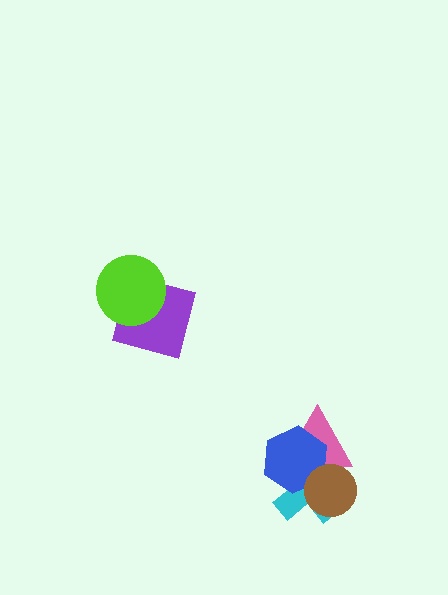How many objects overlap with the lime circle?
1 object overlaps with the lime circle.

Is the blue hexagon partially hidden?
Yes, it is partially covered by another shape.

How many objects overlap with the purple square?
1 object overlaps with the purple square.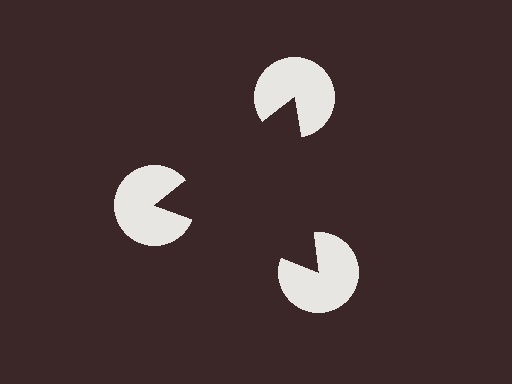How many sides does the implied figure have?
3 sides.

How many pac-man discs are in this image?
There are 3 — one at each vertex of the illusory triangle.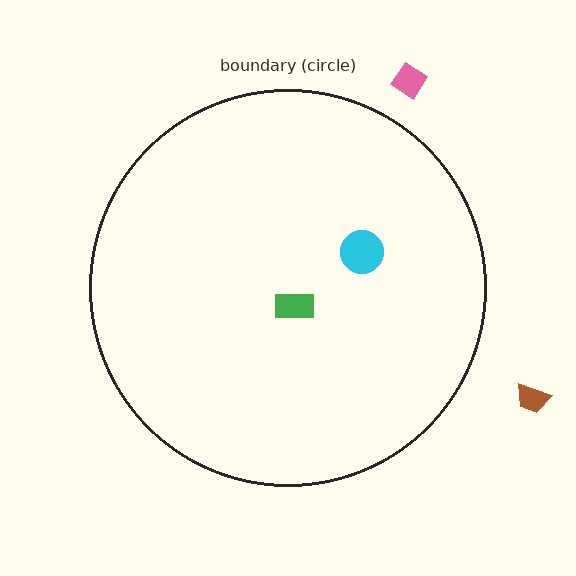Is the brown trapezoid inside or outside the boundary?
Outside.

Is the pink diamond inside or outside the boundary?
Outside.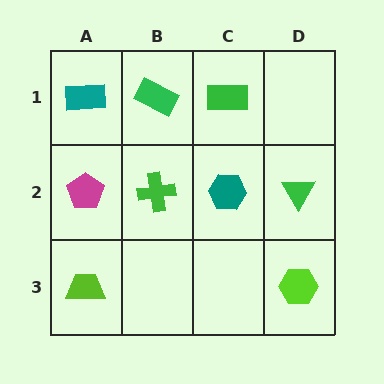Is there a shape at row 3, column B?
No, that cell is empty.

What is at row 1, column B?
A green rectangle.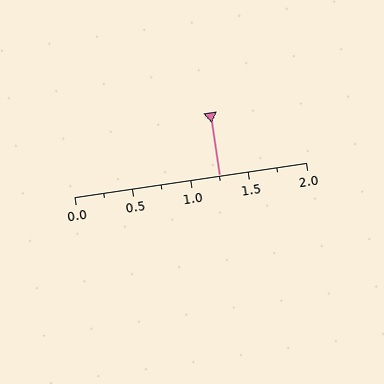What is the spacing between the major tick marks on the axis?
The major ticks are spaced 0.5 apart.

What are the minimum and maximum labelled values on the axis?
The axis runs from 0.0 to 2.0.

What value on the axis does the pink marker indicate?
The marker indicates approximately 1.25.